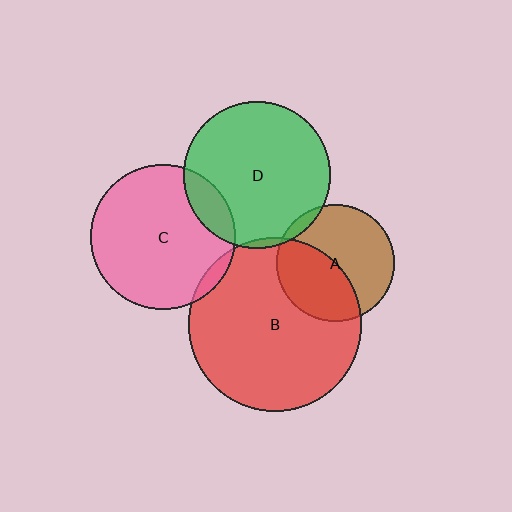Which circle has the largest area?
Circle B (red).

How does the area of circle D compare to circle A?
Approximately 1.6 times.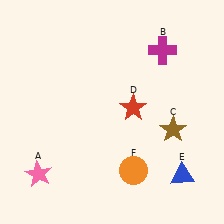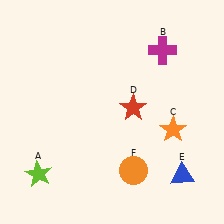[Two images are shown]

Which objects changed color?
A changed from pink to lime. C changed from brown to orange.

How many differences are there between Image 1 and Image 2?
There are 2 differences between the two images.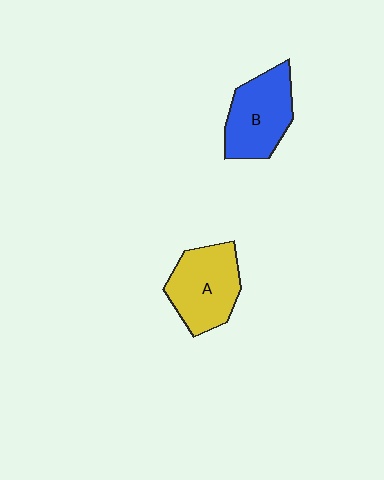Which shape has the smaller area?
Shape B (blue).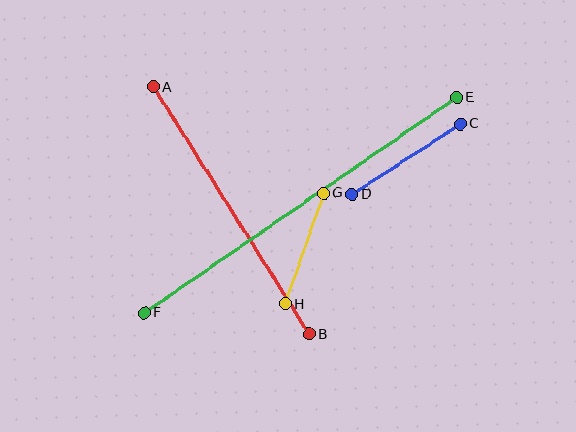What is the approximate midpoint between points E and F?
The midpoint is at approximately (300, 205) pixels.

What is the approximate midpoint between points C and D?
The midpoint is at approximately (406, 159) pixels.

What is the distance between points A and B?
The distance is approximately 292 pixels.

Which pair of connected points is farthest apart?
Points E and F are farthest apart.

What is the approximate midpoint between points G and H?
The midpoint is at approximately (304, 248) pixels.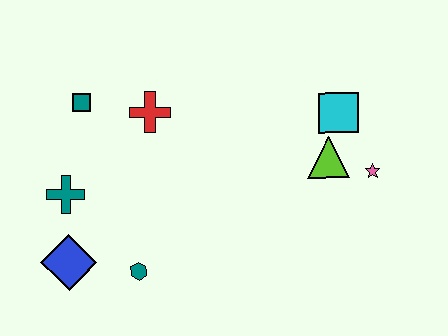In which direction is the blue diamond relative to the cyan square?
The blue diamond is to the left of the cyan square.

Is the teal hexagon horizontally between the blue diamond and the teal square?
No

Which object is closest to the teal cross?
The blue diamond is closest to the teal cross.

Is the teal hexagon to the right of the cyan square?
No